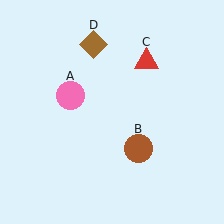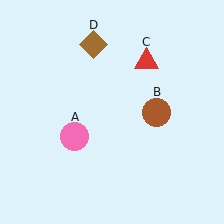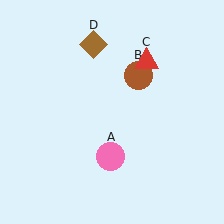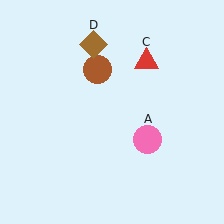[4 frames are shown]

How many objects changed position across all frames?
2 objects changed position: pink circle (object A), brown circle (object B).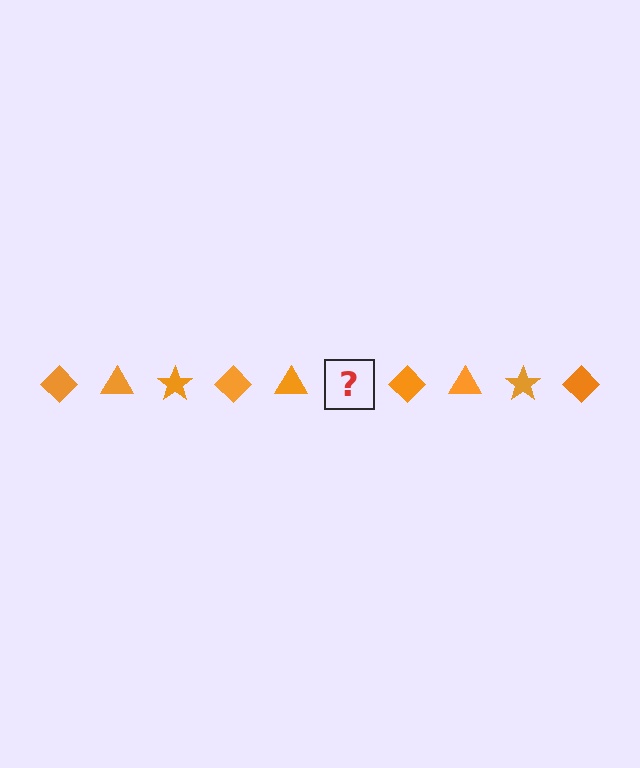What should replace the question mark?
The question mark should be replaced with an orange star.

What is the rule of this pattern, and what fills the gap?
The rule is that the pattern cycles through diamond, triangle, star shapes in orange. The gap should be filled with an orange star.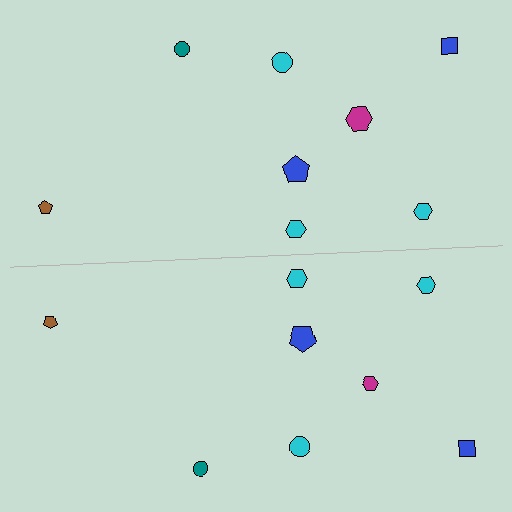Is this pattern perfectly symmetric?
No, the pattern is not perfectly symmetric. The magenta hexagon on the bottom side has a different size than its mirror counterpart.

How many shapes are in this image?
There are 16 shapes in this image.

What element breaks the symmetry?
The magenta hexagon on the bottom side has a different size than its mirror counterpart.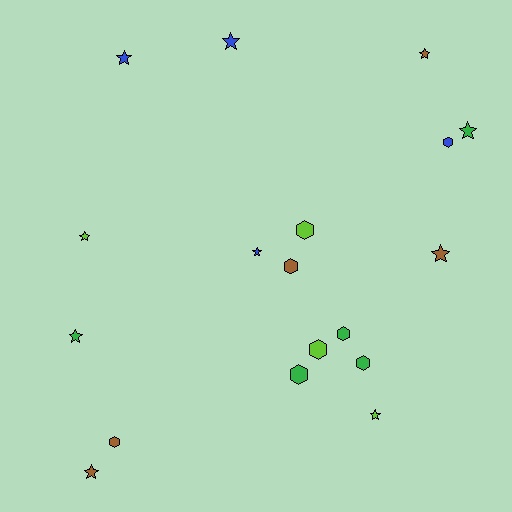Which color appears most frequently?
Green, with 5 objects.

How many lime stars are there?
There are 2 lime stars.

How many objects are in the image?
There are 18 objects.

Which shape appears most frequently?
Star, with 10 objects.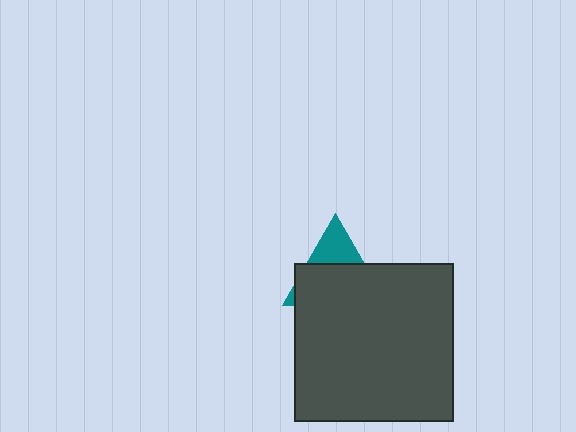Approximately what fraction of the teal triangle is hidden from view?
Roughly 68% of the teal triangle is hidden behind the dark gray square.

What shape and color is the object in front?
The object in front is a dark gray square.